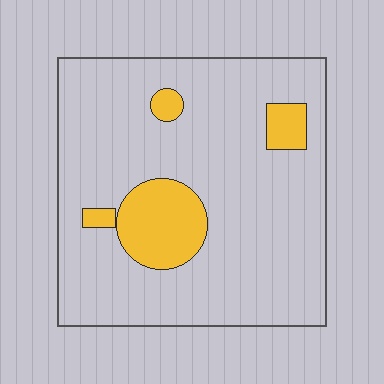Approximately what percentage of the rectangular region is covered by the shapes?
Approximately 15%.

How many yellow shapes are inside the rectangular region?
4.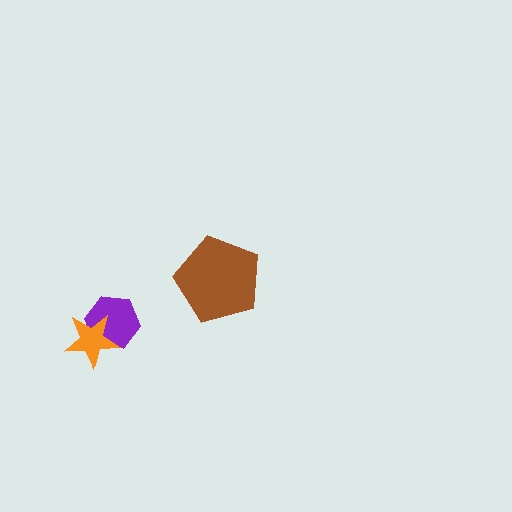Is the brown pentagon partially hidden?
No, no other shape covers it.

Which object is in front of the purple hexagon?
The orange star is in front of the purple hexagon.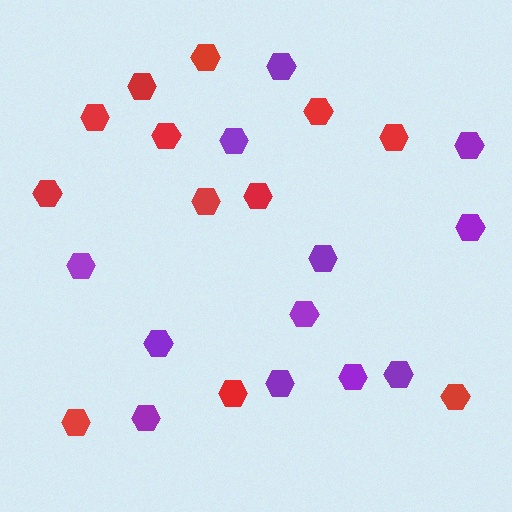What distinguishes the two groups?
There are 2 groups: one group of red hexagons (12) and one group of purple hexagons (12).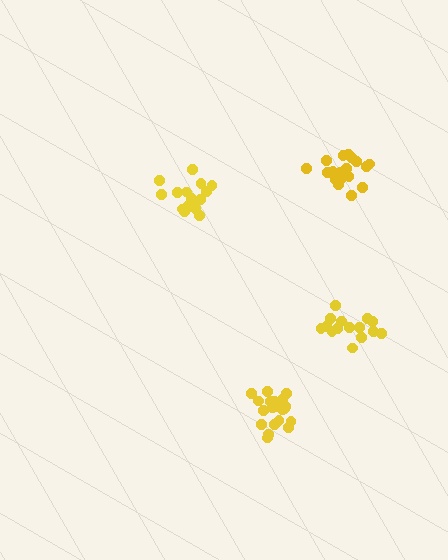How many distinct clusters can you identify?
There are 4 distinct clusters.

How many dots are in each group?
Group 1: 21 dots, Group 2: 15 dots, Group 3: 18 dots, Group 4: 18 dots (72 total).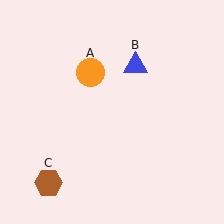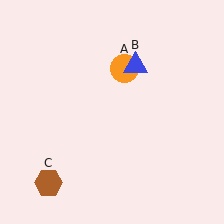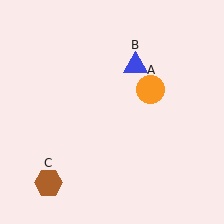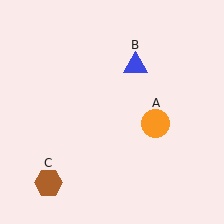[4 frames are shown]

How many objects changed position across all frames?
1 object changed position: orange circle (object A).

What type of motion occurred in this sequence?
The orange circle (object A) rotated clockwise around the center of the scene.